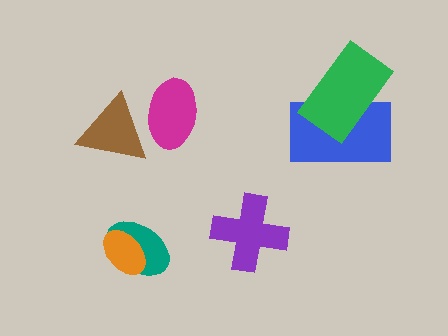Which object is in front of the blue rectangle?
The green rectangle is in front of the blue rectangle.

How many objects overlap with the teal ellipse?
1 object overlaps with the teal ellipse.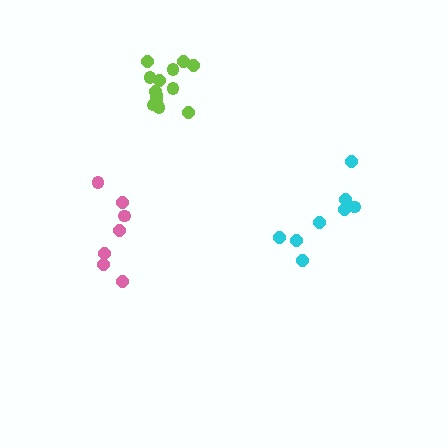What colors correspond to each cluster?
The clusters are colored: pink, cyan, lime.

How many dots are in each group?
Group 1: 7 dots, Group 2: 8 dots, Group 3: 13 dots (28 total).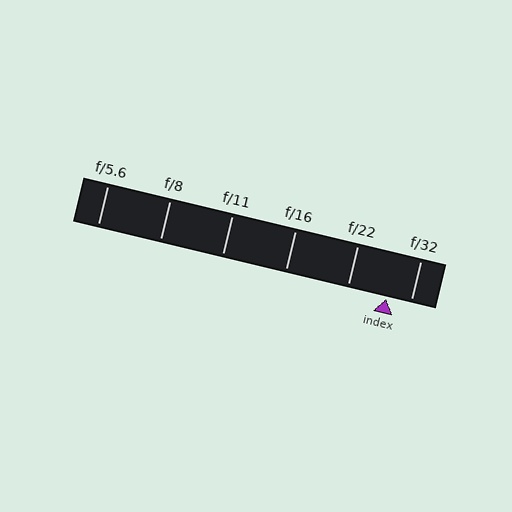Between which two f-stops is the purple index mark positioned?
The index mark is between f/22 and f/32.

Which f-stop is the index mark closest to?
The index mark is closest to f/32.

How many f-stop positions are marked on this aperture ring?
There are 6 f-stop positions marked.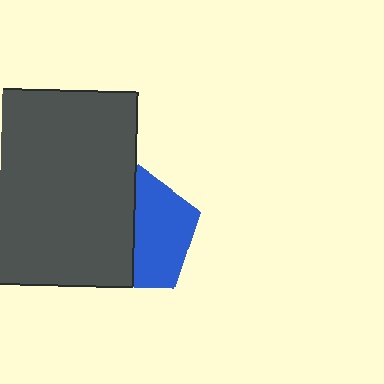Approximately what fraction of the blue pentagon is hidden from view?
Roughly 48% of the blue pentagon is hidden behind the dark gray rectangle.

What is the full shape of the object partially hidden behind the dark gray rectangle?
The partially hidden object is a blue pentagon.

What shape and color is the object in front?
The object in front is a dark gray rectangle.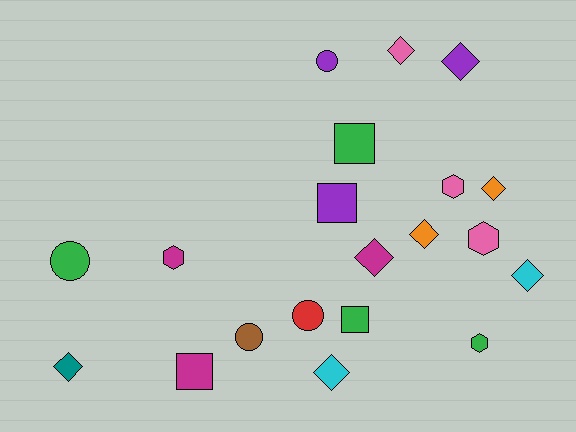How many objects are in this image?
There are 20 objects.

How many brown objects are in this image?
There is 1 brown object.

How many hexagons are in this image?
There are 4 hexagons.